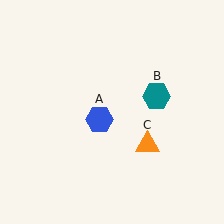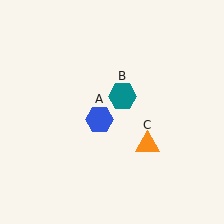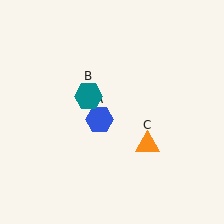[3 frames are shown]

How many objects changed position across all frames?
1 object changed position: teal hexagon (object B).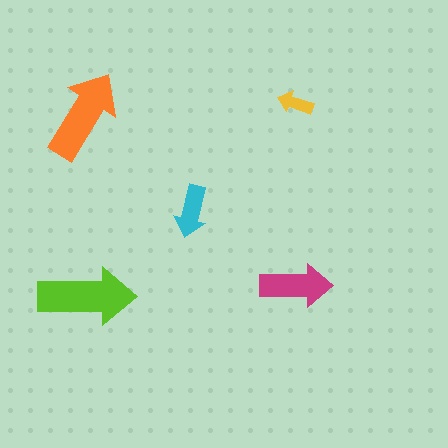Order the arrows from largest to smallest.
the lime one, the orange one, the magenta one, the cyan one, the yellow one.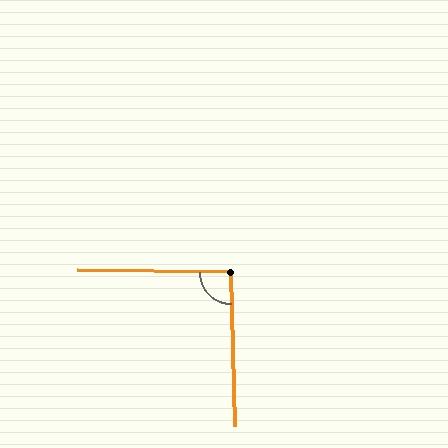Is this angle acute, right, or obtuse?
It is approximately a right angle.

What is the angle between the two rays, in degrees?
Approximately 92 degrees.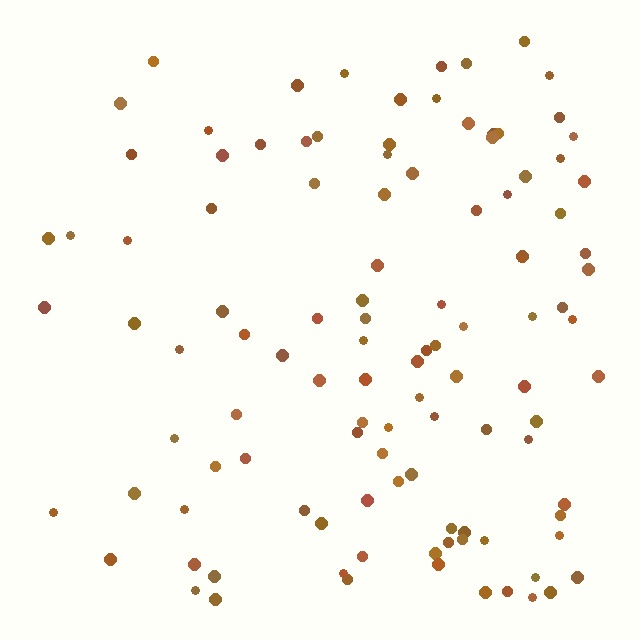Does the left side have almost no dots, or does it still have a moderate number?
Still a moderate number, just noticeably fewer than the right.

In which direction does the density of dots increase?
From left to right, with the right side densest.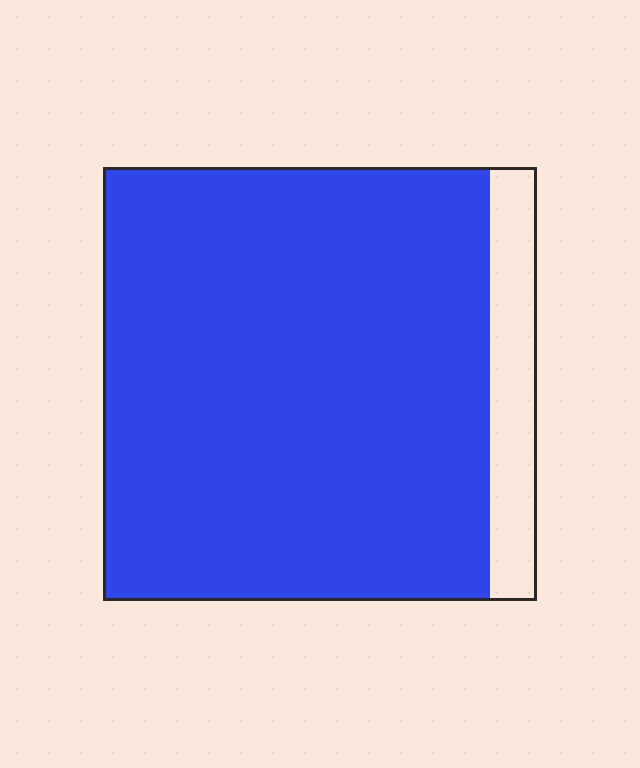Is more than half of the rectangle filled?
Yes.